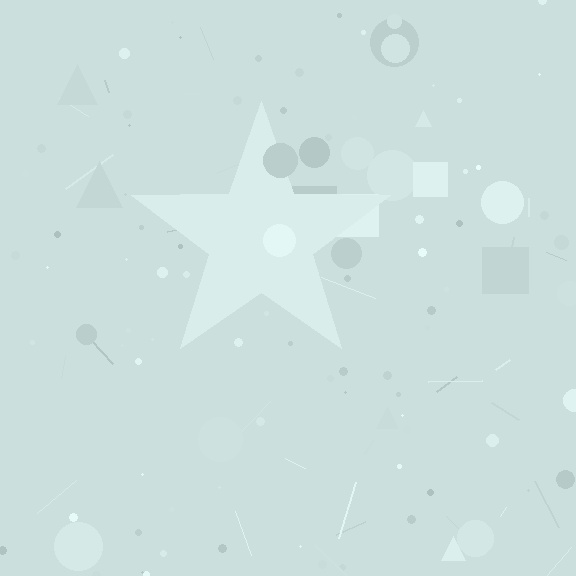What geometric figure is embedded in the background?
A star is embedded in the background.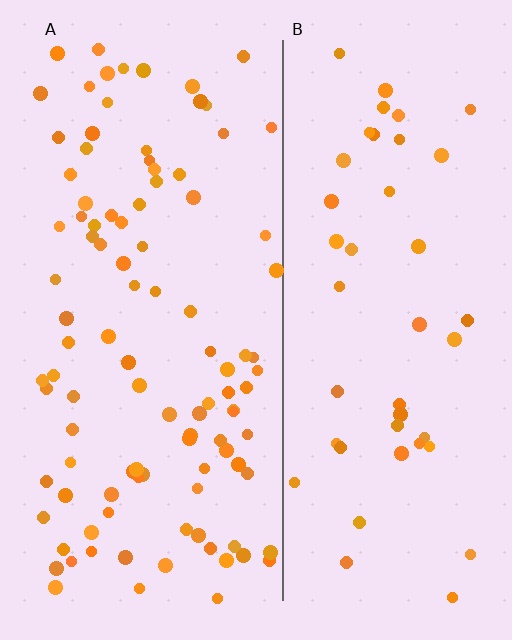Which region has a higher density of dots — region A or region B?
A (the left).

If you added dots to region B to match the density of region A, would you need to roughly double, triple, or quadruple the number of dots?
Approximately double.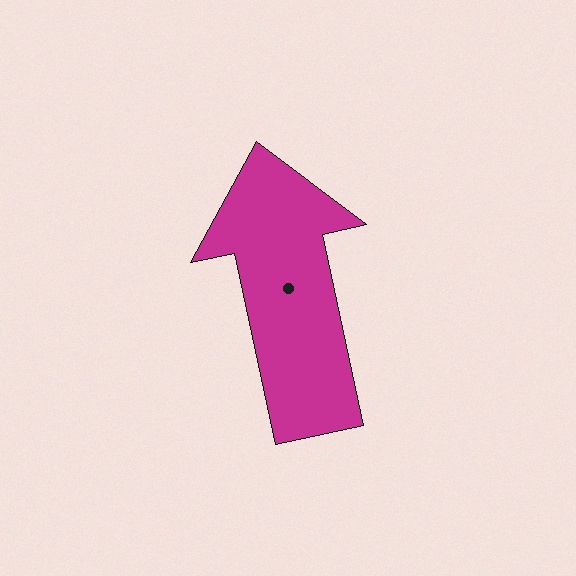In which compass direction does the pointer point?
North.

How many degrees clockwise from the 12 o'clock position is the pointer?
Approximately 348 degrees.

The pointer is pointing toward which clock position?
Roughly 12 o'clock.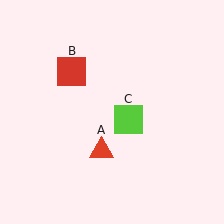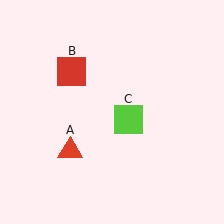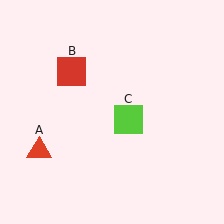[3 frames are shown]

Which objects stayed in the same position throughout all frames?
Red square (object B) and lime square (object C) remained stationary.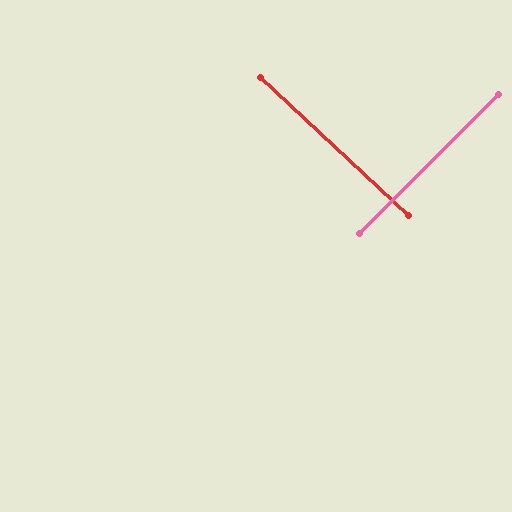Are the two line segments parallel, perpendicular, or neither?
Perpendicular — they meet at approximately 88°.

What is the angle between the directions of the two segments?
Approximately 88 degrees.